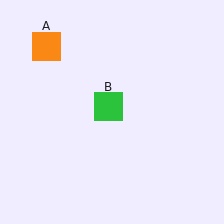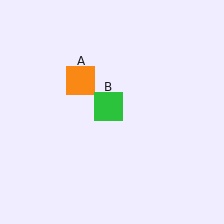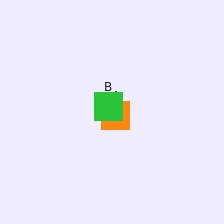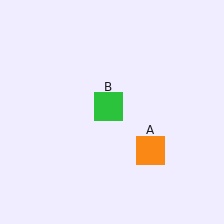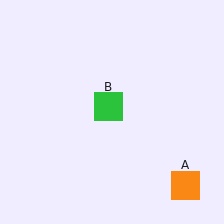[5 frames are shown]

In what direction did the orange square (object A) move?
The orange square (object A) moved down and to the right.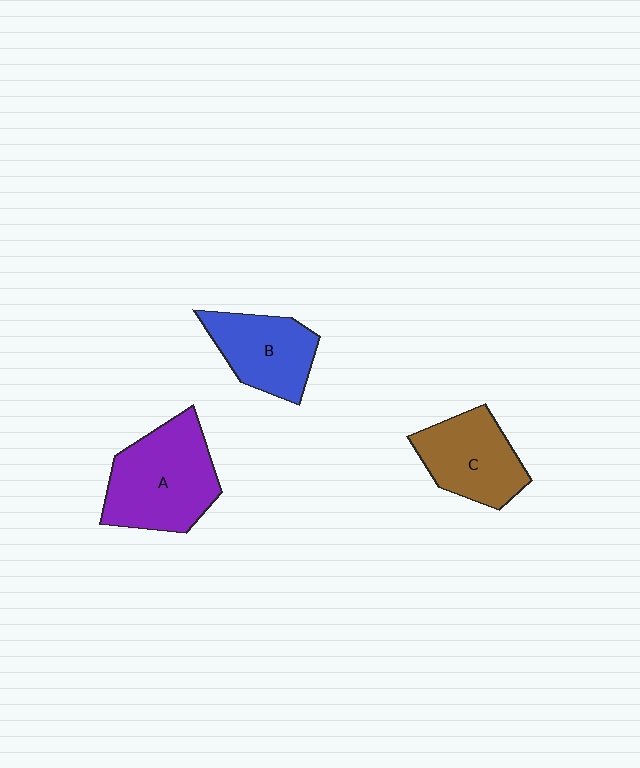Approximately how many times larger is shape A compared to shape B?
Approximately 1.4 times.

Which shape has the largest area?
Shape A (purple).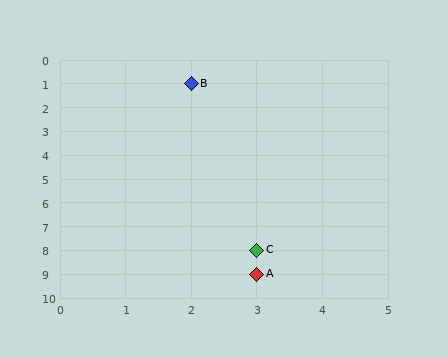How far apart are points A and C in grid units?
Points A and C are 1 row apart.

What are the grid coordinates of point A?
Point A is at grid coordinates (3, 9).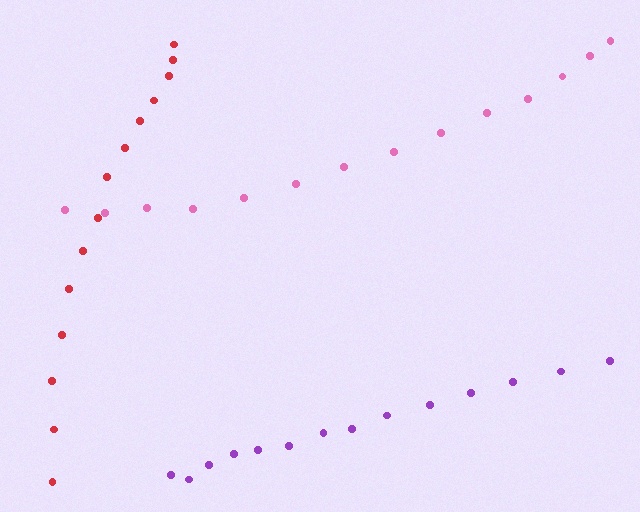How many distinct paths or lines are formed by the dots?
There are 3 distinct paths.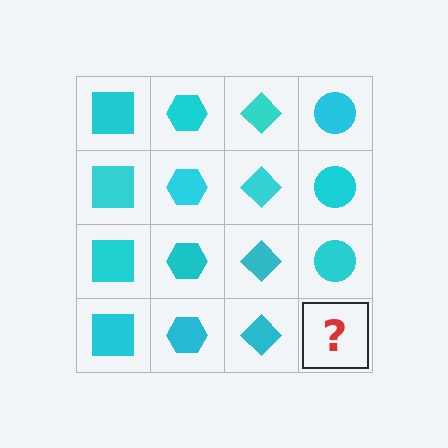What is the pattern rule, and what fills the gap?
The rule is that each column has a consistent shape. The gap should be filled with a cyan circle.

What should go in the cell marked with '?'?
The missing cell should contain a cyan circle.